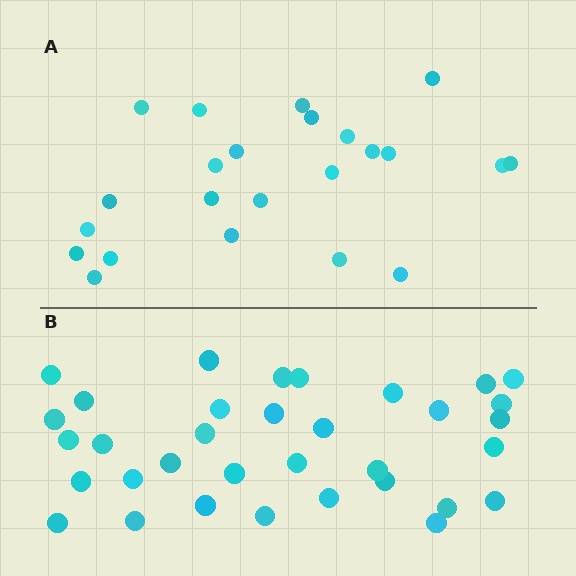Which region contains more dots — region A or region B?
Region B (the bottom region) has more dots.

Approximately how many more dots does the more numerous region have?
Region B has roughly 12 or so more dots than region A.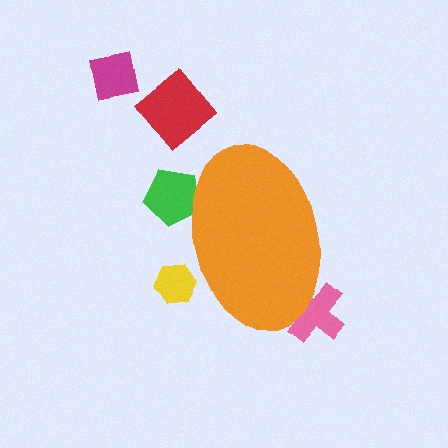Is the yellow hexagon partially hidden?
Yes, the yellow hexagon is partially hidden behind the orange ellipse.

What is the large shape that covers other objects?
An orange ellipse.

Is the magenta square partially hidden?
No, the magenta square is fully visible.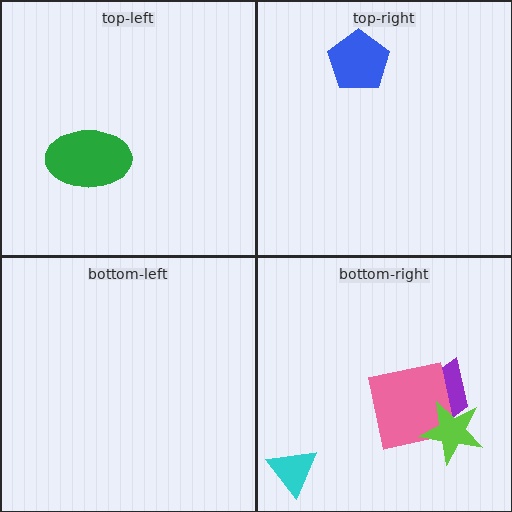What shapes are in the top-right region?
The blue pentagon.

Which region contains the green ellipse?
The top-left region.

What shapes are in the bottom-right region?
The purple trapezoid, the pink square, the lime star, the cyan triangle.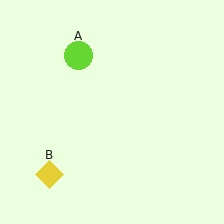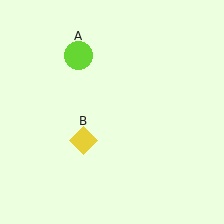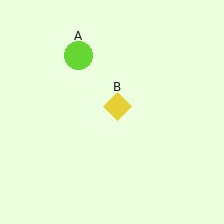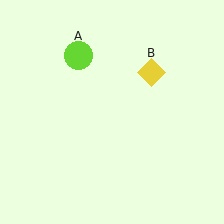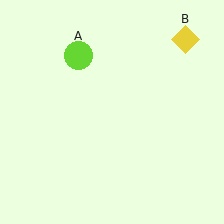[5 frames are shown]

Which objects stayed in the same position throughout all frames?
Lime circle (object A) remained stationary.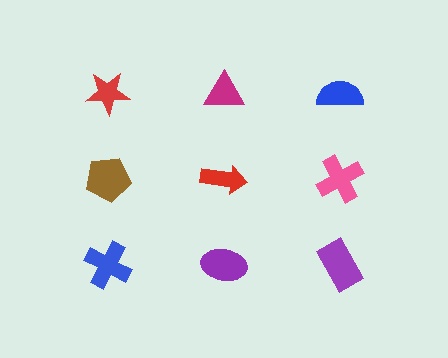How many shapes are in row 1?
3 shapes.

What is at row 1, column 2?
A magenta triangle.